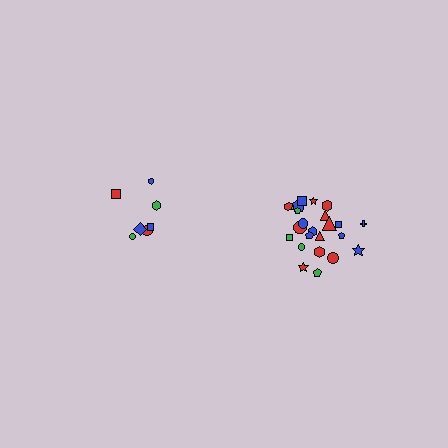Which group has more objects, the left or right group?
The right group.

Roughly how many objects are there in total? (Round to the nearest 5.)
Roughly 30 objects in total.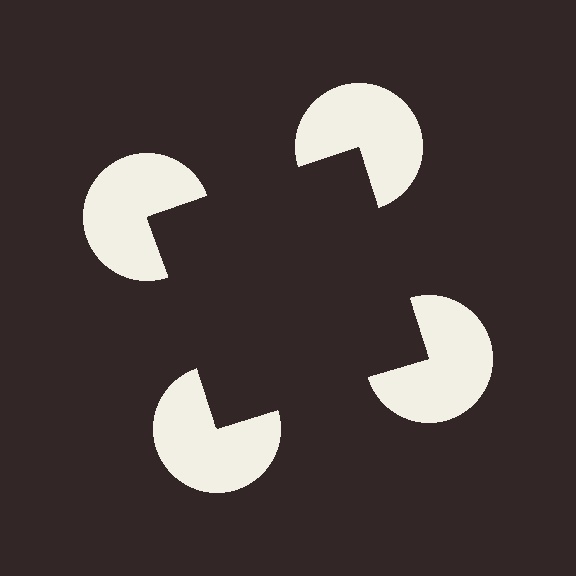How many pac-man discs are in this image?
There are 4 — one at each vertex of the illusory square.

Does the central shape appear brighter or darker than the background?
It typically appears slightly darker than the background, even though no actual brightness change is drawn.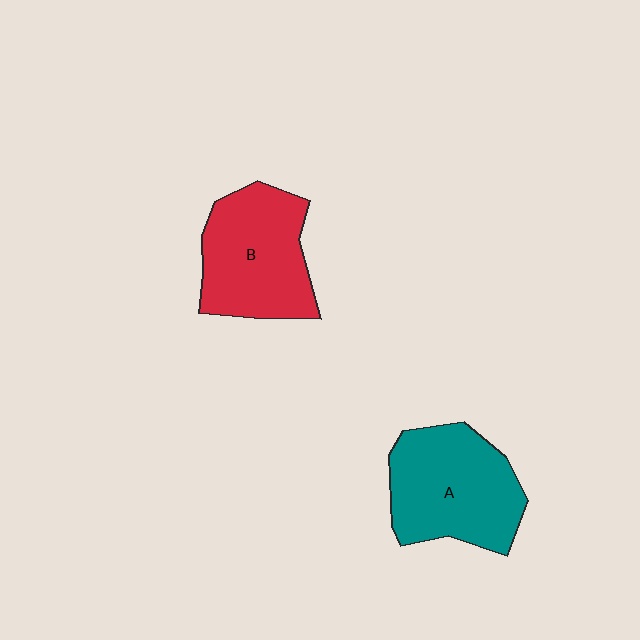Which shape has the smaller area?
Shape B (red).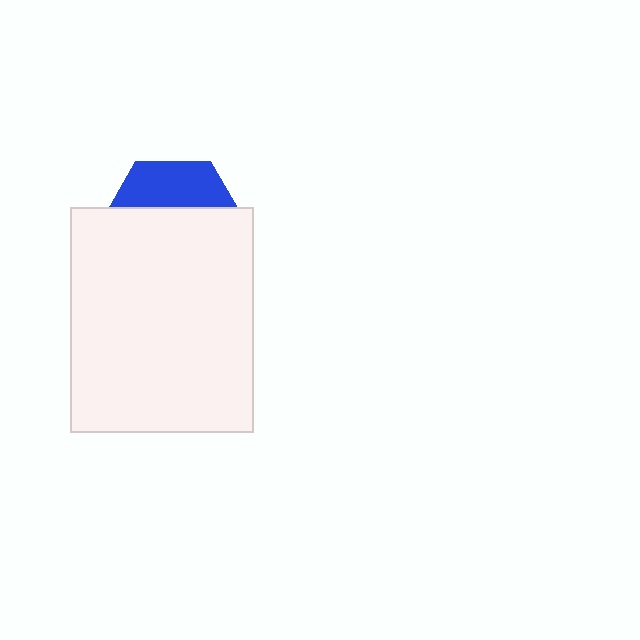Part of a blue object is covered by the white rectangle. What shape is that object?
It is a hexagon.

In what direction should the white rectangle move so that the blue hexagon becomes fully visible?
The white rectangle should move down. That is the shortest direction to clear the overlap and leave the blue hexagon fully visible.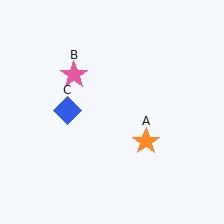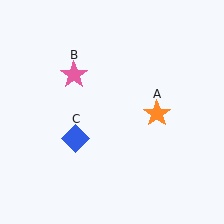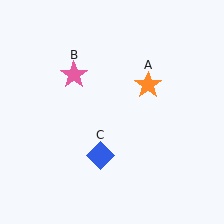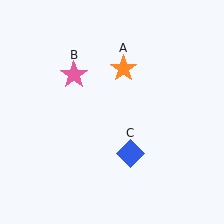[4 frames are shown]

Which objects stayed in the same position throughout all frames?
Pink star (object B) remained stationary.